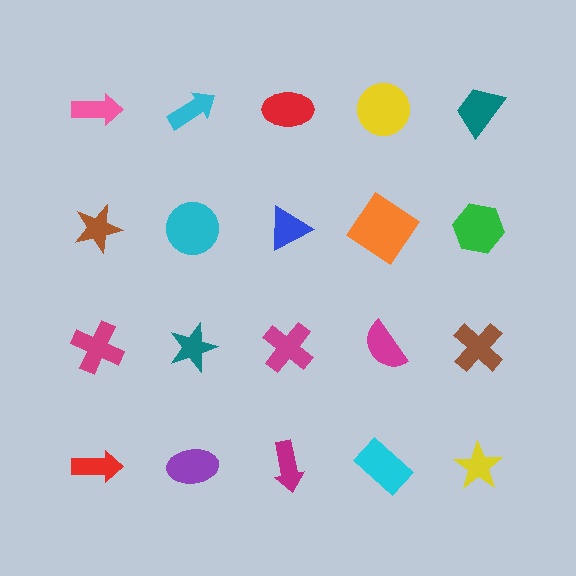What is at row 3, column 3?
A magenta cross.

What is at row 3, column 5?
A brown cross.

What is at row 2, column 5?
A green hexagon.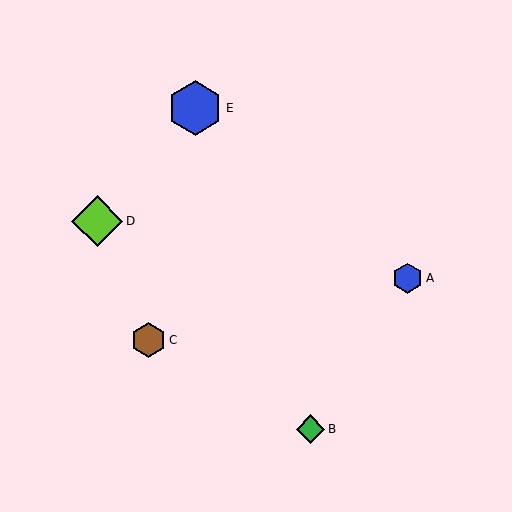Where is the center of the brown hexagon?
The center of the brown hexagon is at (149, 340).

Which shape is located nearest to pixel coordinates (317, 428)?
The green diamond (labeled B) at (311, 429) is nearest to that location.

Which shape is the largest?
The blue hexagon (labeled E) is the largest.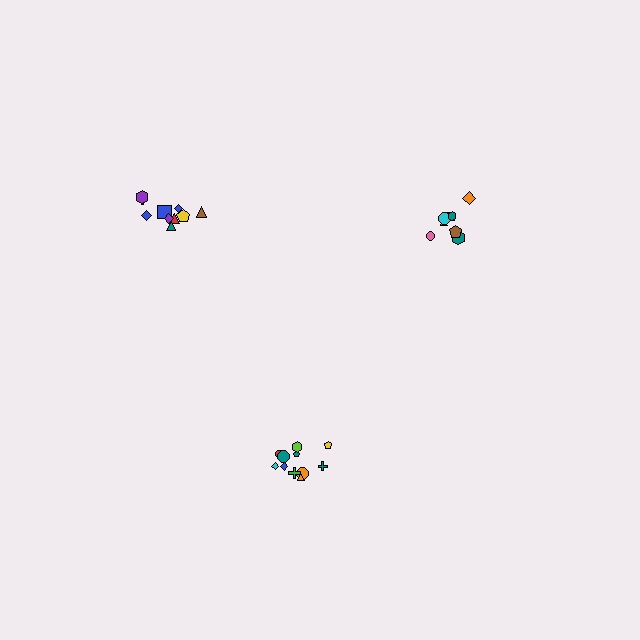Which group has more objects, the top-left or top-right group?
The top-left group.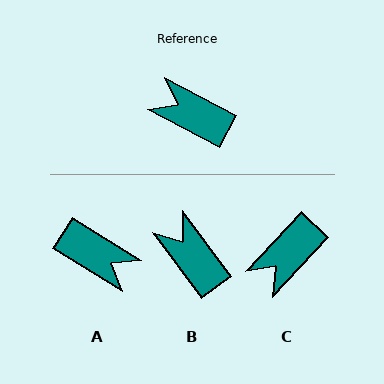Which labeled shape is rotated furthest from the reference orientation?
A, about 176 degrees away.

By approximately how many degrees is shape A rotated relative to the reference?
Approximately 176 degrees counter-clockwise.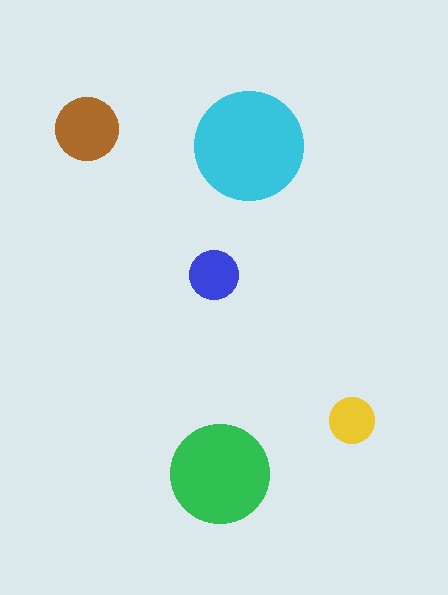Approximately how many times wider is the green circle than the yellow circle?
About 2 times wider.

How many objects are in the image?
There are 5 objects in the image.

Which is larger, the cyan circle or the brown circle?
The cyan one.